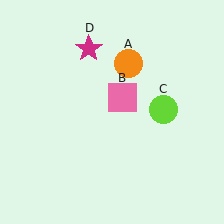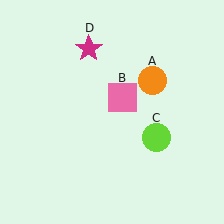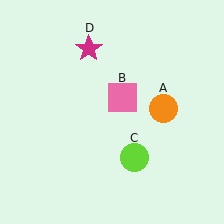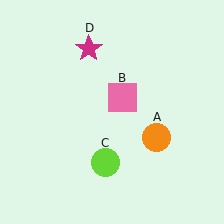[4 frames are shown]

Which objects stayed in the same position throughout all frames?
Pink square (object B) and magenta star (object D) remained stationary.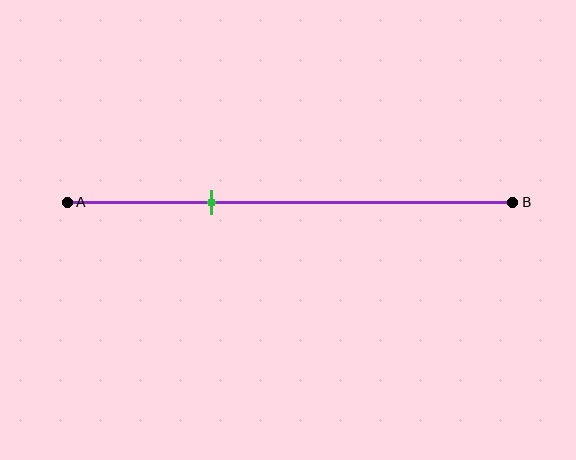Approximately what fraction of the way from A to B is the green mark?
The green mark is approximately 30% of the way from A to B.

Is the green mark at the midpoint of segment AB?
No, the mark is at about 30% from A, not at the 50% midpoint.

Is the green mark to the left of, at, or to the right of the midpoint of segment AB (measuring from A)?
The green mark is to the left of the midpoint of segment AB.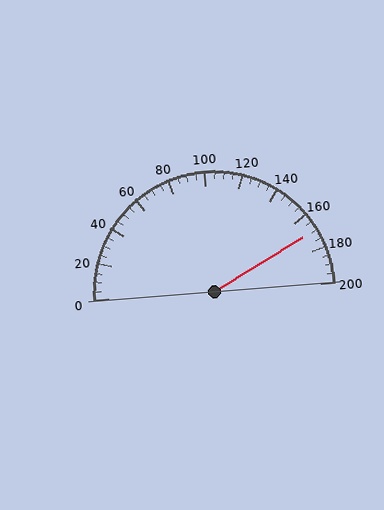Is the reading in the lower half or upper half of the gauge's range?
The reading is in the upper half of the range (0 to 200).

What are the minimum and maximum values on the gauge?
The gauge ranges from 0 to 200.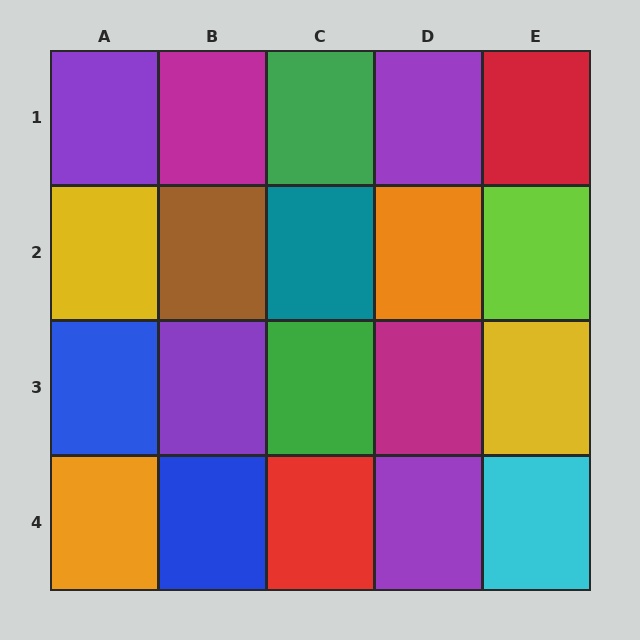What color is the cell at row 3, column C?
Green.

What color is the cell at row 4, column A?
Orange.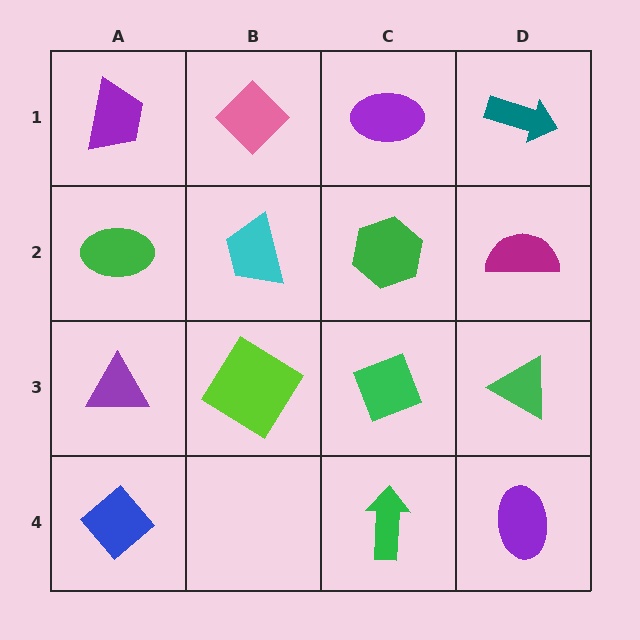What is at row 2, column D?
A magenta semicircle.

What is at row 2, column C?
A green hexagon.